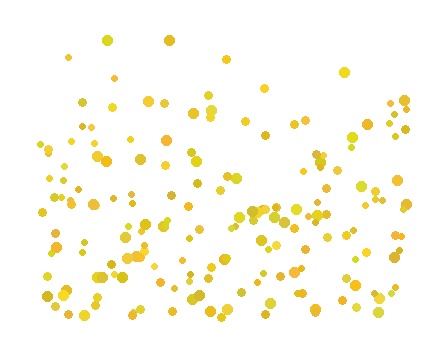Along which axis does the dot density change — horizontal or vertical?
Vertical.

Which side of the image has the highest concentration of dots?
The bottom.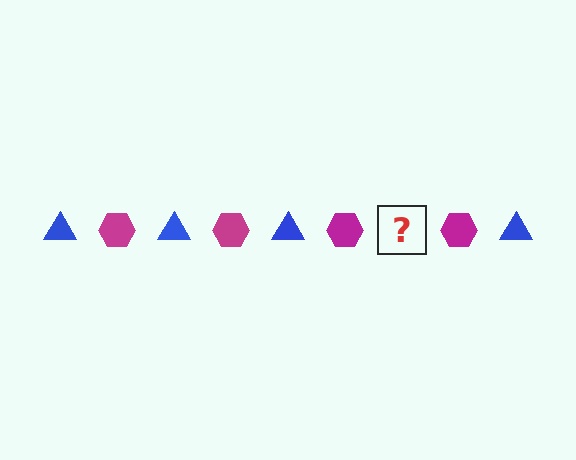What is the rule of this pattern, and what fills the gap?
The rule is that the pattern alternates between blue triangle and magenta hexagon. The gap should be filled with a blue triangle.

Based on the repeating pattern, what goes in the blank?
The blank should be a blue triangle.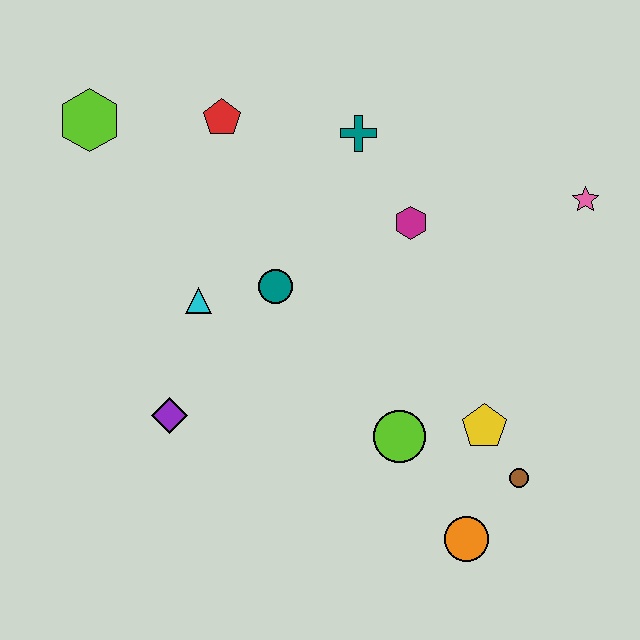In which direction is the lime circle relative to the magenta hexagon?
The lime circle is below the magenta hexagon.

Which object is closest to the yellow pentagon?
The brown circle is closest to the yellow pentagon.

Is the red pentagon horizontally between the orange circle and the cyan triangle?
Yes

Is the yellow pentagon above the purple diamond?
No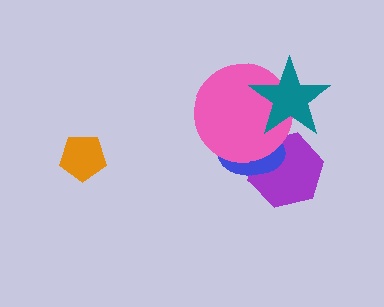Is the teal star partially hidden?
No, no other shape covers it.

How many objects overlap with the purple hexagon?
3 objects overlap with the purple hexagon.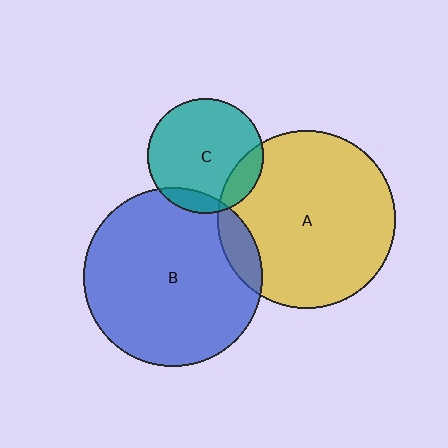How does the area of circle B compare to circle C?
Approximately 2.4 times.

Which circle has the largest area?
Circle B (blue).